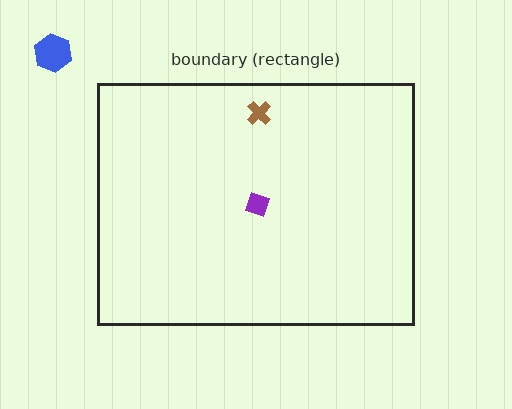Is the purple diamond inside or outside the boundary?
Inside.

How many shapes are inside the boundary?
2 inside, 1 outside.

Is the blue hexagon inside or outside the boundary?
Outside.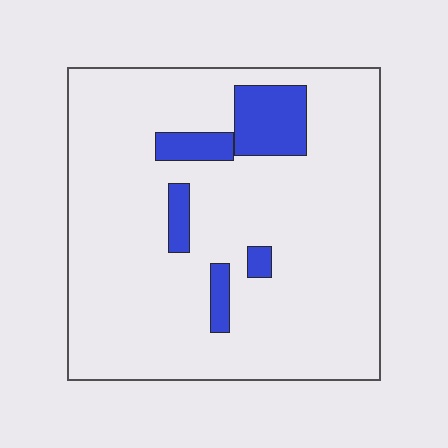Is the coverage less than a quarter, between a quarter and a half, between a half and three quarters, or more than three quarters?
Less than a quarter.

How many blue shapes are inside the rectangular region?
5.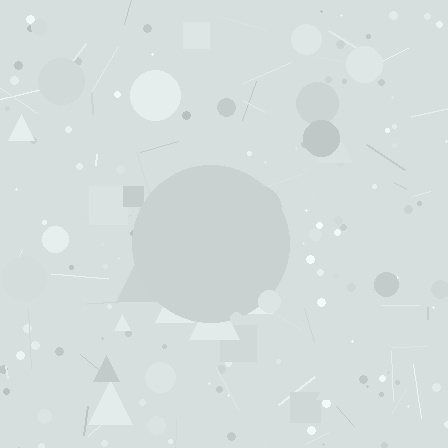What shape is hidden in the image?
A circle is hidden in the image.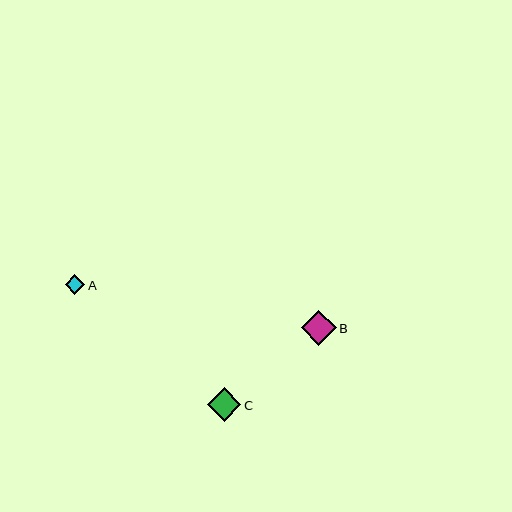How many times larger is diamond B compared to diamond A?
Diamond B is approximately 1.8 times the size of diamond A.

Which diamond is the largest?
Diamond B is the largest with a size of approximately 35 pixels.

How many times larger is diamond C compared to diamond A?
Diamond C is approximately 1.7 times the size of diamond A.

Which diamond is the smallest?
Diamond A is the smallest with a size of approximately 20 pixels.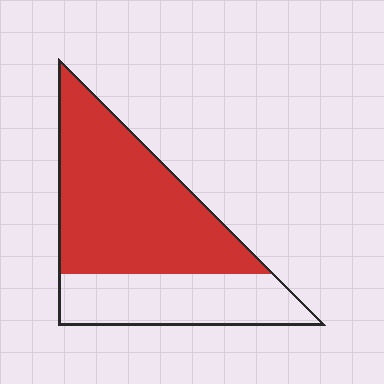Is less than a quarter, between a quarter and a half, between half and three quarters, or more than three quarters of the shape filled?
Between half and three quarters.